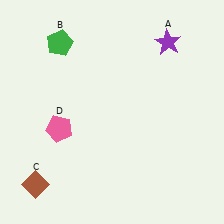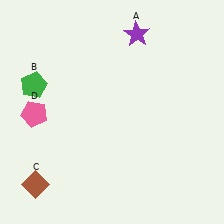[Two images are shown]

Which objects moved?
The objects that moved are: the purple star (A), the green pentagon (B), the pink pentagon (D).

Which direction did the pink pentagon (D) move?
The pink pentagon (D) moved left.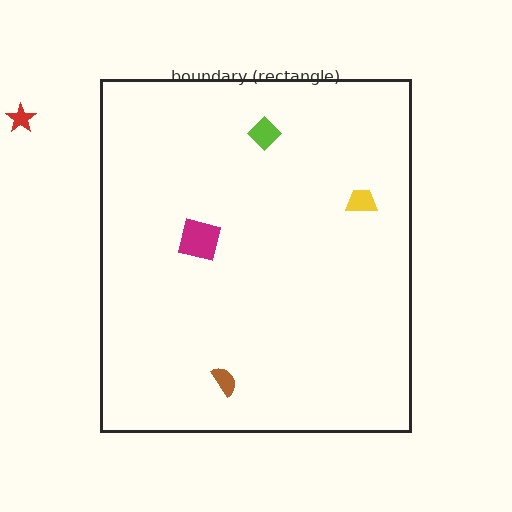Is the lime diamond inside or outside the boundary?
Inside.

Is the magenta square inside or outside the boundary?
Inside.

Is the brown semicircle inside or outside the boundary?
Inside.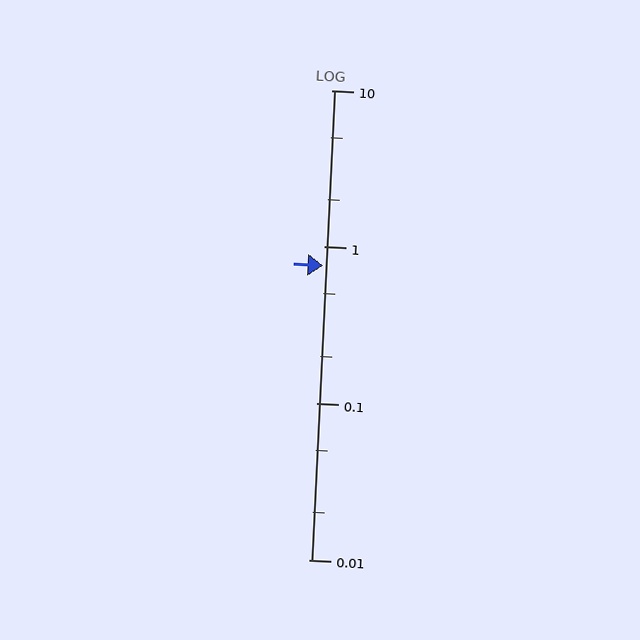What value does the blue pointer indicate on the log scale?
The pointer indicates approximately 0.76.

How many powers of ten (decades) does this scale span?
The scale spans 3 decades, from 0.01 to 10.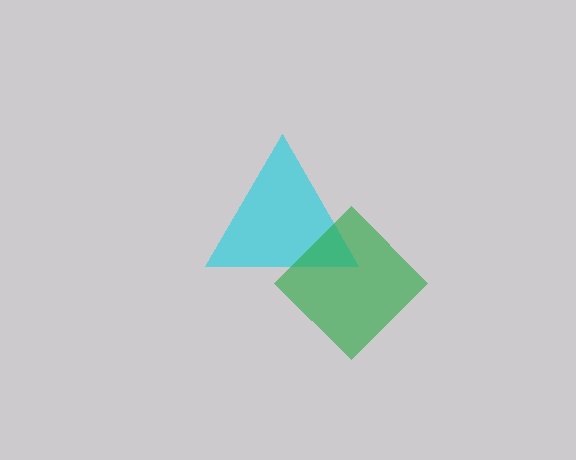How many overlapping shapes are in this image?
There are 2 overlapping shapes in the image.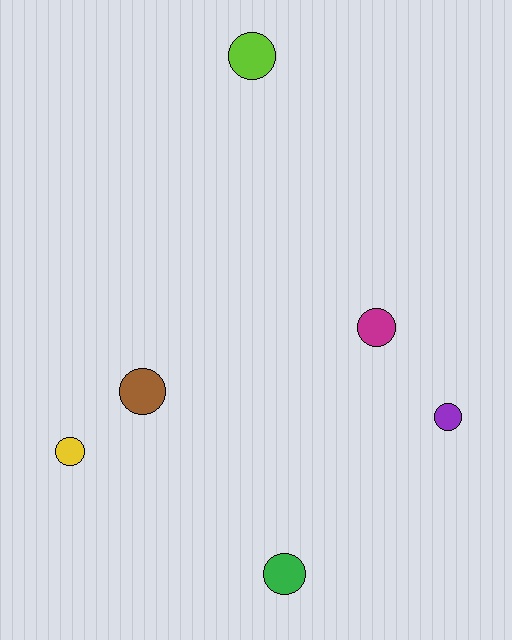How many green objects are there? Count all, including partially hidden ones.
There is 1 green object.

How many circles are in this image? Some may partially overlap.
There are 6 circles.